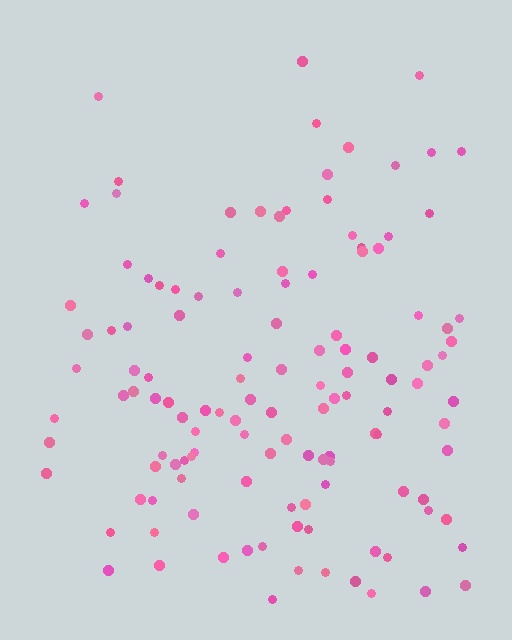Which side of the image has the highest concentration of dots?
The bottom.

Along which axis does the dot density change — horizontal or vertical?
Vertical.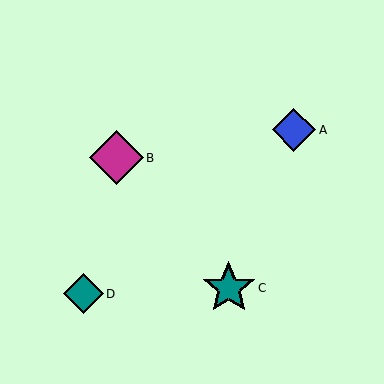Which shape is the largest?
The magenta diamond (labeled B) is the largest.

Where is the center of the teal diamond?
The center of the teal diamond is at (83, 294).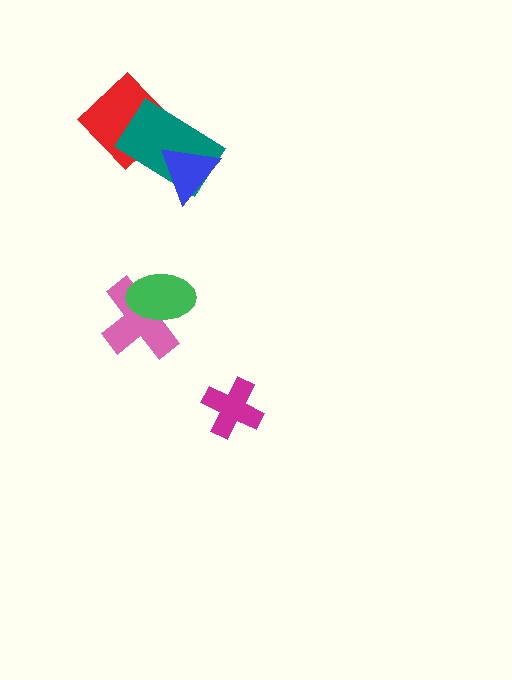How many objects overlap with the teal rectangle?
2 objects overlap with the teal rectangle.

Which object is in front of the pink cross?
The green ellipse is in front of the pink cross.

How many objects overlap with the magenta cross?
0 objects overlap with the magenta cross.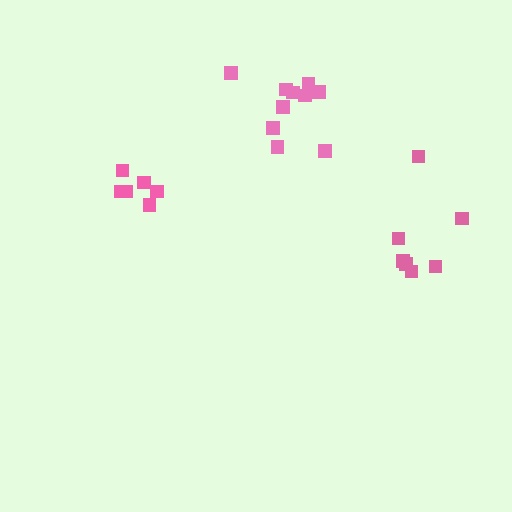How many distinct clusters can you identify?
There are 3 distinct clusters.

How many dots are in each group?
Group 1: 6 dots, Group 2: 10 dots, Group 3: 7 dots (23 total).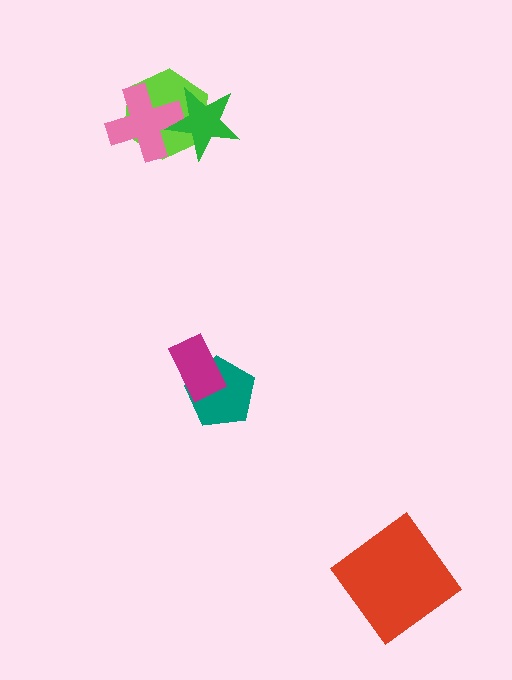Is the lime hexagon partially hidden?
Yes, it is partially covered by another shape.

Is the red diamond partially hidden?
No, no other shape covers it.